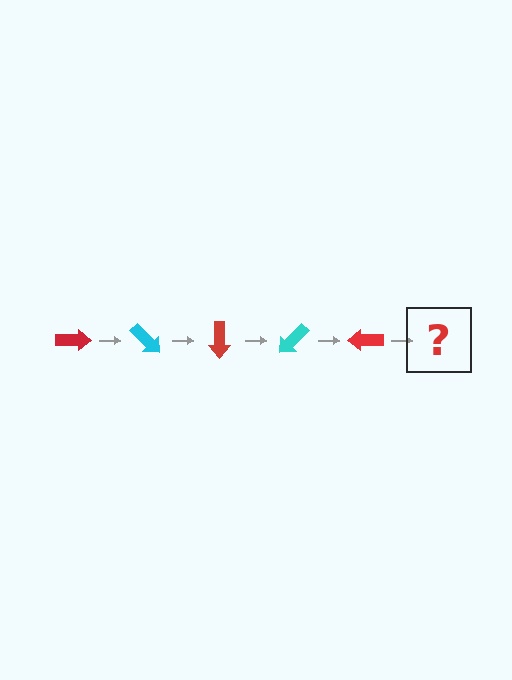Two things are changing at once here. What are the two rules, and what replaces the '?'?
The two rules are that it rotates 45 degrees each step and the color cycles through red and cyan. The '?' should be a cyan arrow, rotated 225 degrees from the start.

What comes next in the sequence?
The next element should be a cyan arrow, rotated 225 degrees from the start.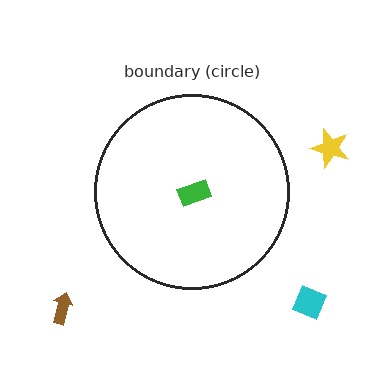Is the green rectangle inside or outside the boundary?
Inside.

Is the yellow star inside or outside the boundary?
Outside.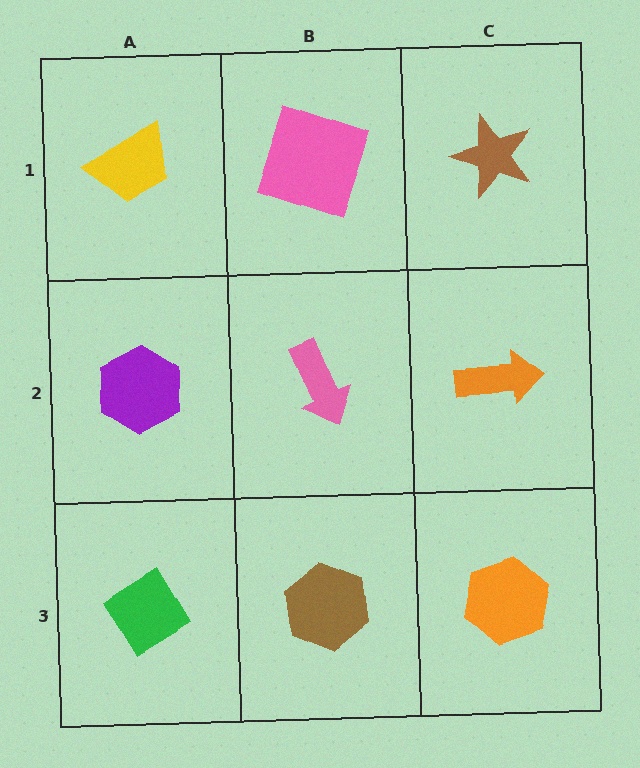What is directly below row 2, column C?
An orange hexagon.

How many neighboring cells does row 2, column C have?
3.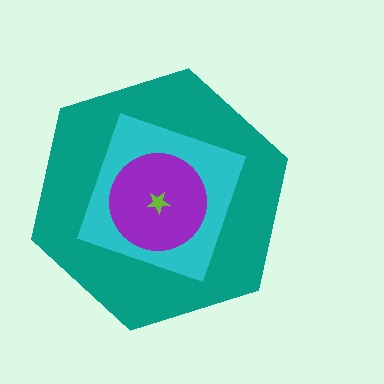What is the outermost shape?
The teal hexagon.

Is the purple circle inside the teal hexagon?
Yes.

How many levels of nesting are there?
4.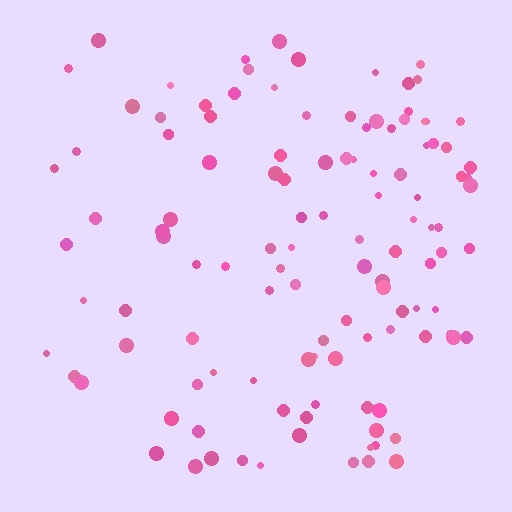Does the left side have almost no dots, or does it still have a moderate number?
Still a moderate number, just noticeably fewer than the right.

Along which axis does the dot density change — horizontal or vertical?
Horizontal.